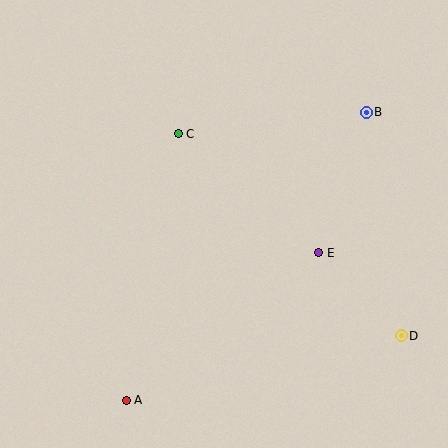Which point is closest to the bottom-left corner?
Point A is closest to the bottom-left corner.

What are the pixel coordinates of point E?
Point E is at (319, 253).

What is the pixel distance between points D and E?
The distance between D and E is 117 pixels.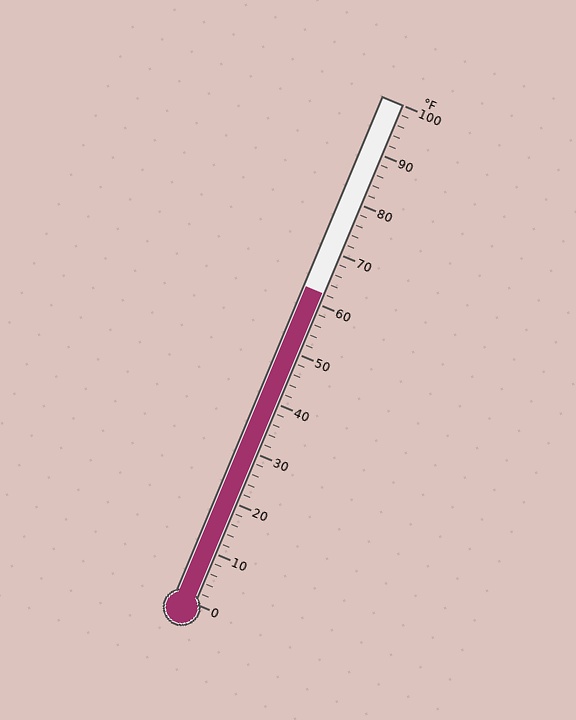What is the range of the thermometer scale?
The thermometer scale ranges from 0°F to 100°F.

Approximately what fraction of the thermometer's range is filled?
The thermometer is filled to approximately 60% of its range.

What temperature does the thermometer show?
The thermometer shows approximately 62°F.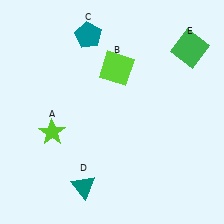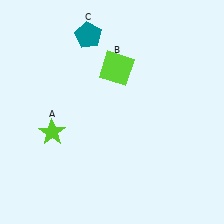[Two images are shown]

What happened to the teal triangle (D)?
The teal triangle (D) was removed in Image 2. It was in the bottom-left area of Image 1.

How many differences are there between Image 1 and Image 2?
There are 2 differences between the two images.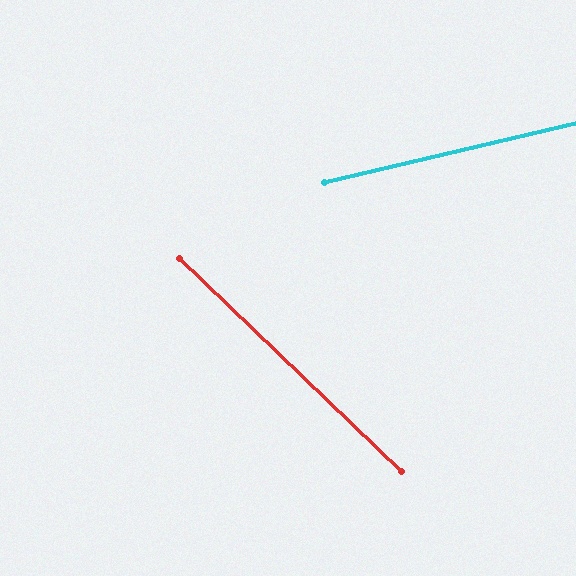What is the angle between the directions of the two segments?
Approximately 57 degrees.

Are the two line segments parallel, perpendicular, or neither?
Neither parallel nor perpendicular — they differ by about 57°.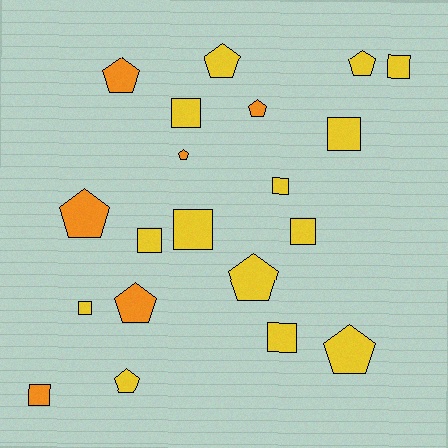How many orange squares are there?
There is 1 orange square.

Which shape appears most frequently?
Pentagon, with 10 objects.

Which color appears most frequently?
Yellow, with 14 objects.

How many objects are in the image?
There are 20 objects.